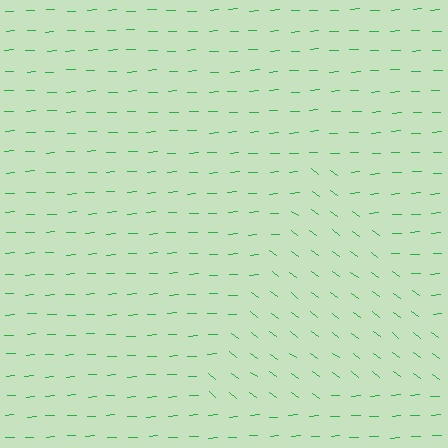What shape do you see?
I see a triangle.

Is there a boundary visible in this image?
Yes, there is a texture boundary formed by a change in line orientation.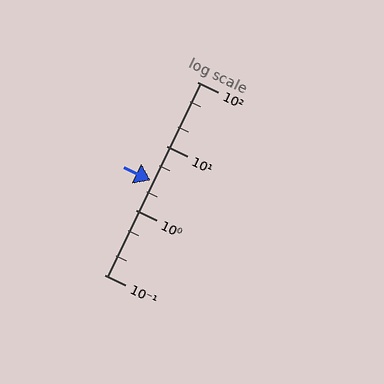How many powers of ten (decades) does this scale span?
The scale spans 3 decades, from 0.1 to 100.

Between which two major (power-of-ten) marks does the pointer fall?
The pointer is between 1 and 10.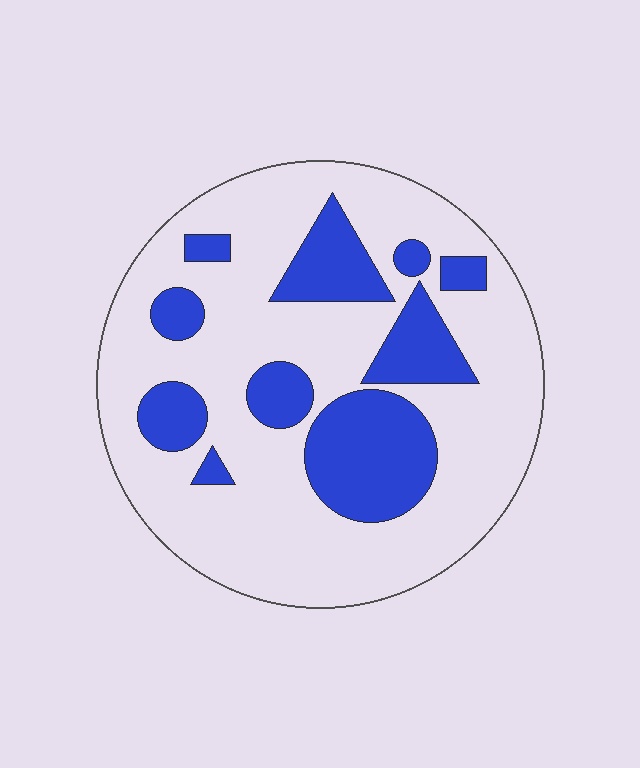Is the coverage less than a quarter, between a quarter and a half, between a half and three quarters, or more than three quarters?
Between a quarter and a half.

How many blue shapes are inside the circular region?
10.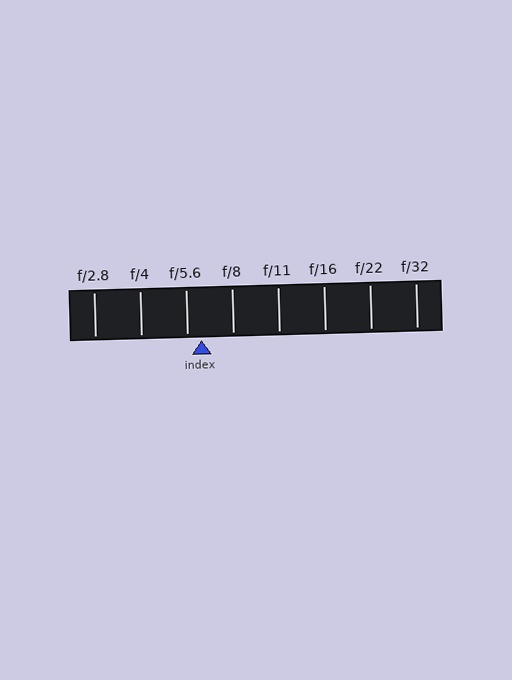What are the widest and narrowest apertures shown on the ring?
The widest aperture shown is f/2.8 and the narrowest is f/32.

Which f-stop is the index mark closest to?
The index mark is closest to f/5.6.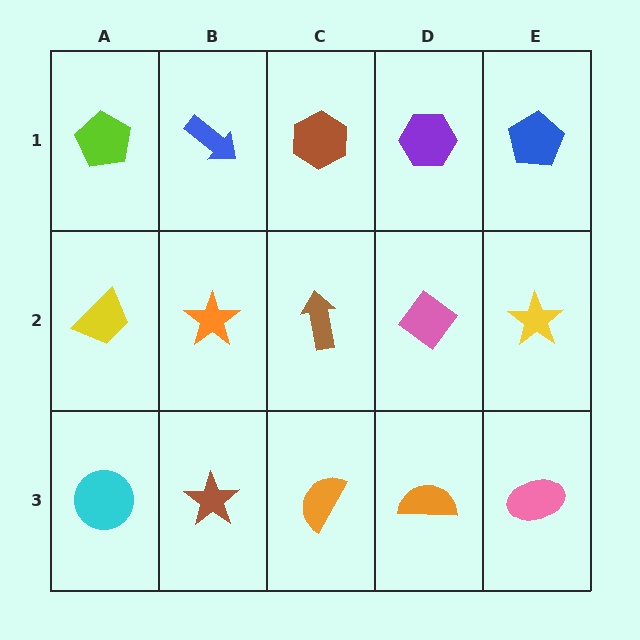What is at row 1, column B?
A blue arrow.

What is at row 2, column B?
An orange star.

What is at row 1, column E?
A blue pentagon.